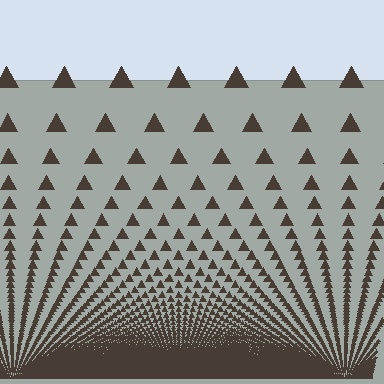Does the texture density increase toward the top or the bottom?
Density increases toward the bottom.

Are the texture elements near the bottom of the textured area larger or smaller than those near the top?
Smaller. The gradient is inverted — elements near the bottom are smaller and denser.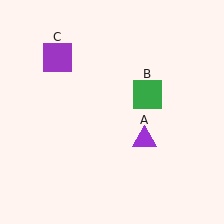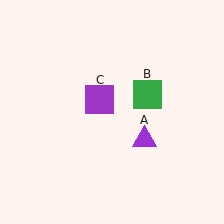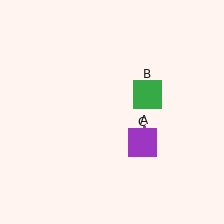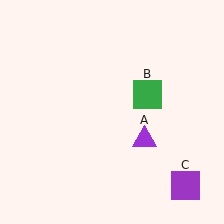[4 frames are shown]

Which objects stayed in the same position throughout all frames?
Purple triangle (object A) and green square (object B) remained stationary.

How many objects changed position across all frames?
1 object changed position: purple square (object C).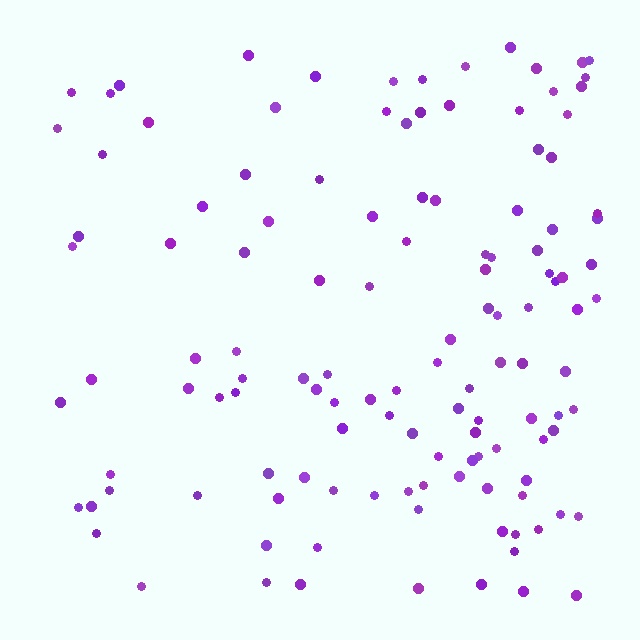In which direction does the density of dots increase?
From left to right, with the right side densest.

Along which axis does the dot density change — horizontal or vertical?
Horizontal.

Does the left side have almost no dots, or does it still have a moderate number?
Still a moderate number, just noticeably fewer than the right.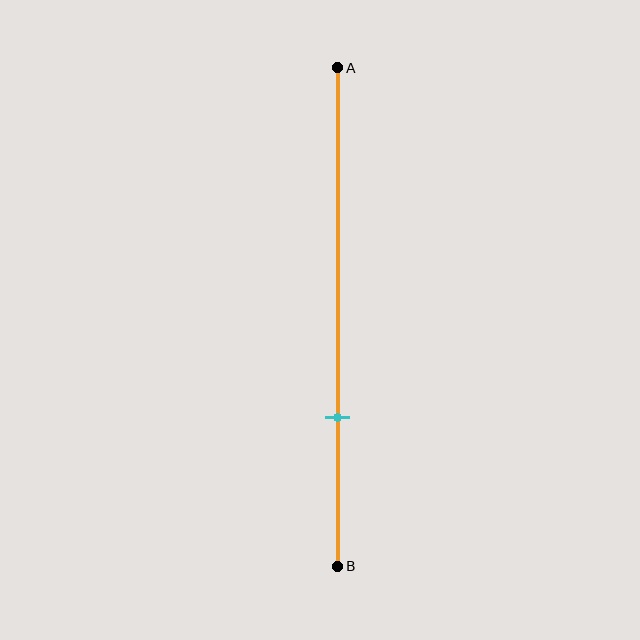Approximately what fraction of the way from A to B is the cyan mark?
The cyan mark is approximately 70% of the way from A to B.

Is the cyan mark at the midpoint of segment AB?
No, the mark is at about 70% from A, not at the 50% midpoint.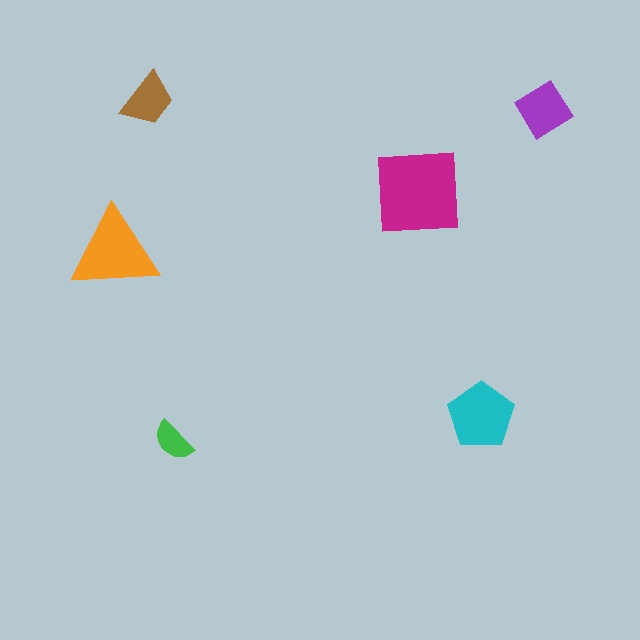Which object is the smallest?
The green semicircle.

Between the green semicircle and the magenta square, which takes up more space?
The magenta square.